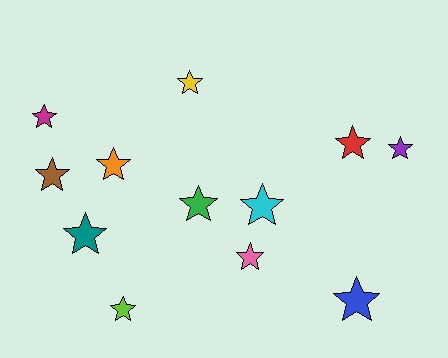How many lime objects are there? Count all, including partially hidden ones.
There is 1 lime object.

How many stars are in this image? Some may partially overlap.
There are 12 stars.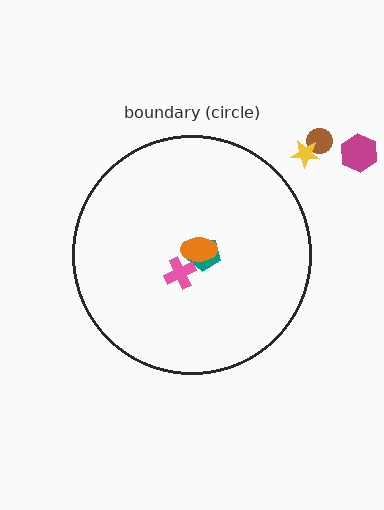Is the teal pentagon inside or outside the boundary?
Inside.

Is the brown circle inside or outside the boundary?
Outside.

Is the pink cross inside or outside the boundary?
Inside.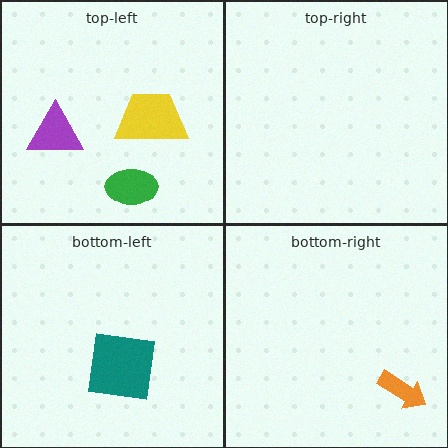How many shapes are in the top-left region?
3.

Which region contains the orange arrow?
The bottom-right region.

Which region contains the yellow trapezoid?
The top-left region.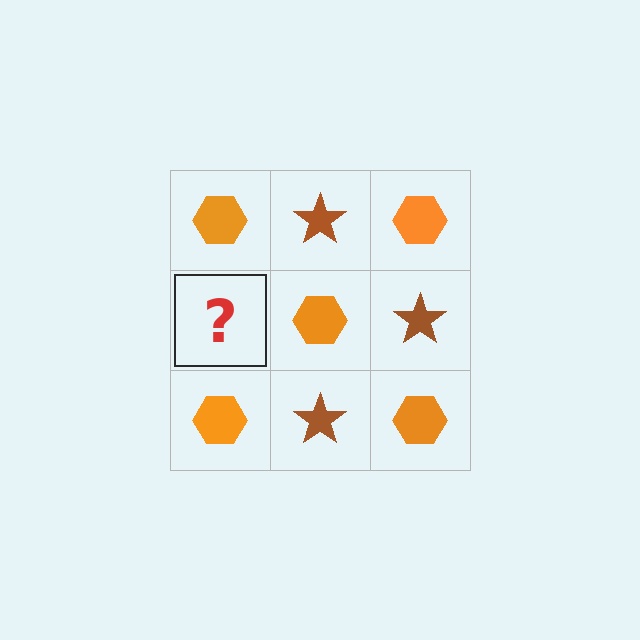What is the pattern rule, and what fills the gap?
The rule is that it alternates orange hexagon and brown star in a checkerboard pattern. The gap should be filled with a brown star.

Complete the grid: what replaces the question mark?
The question mark should be replaced with a brown star.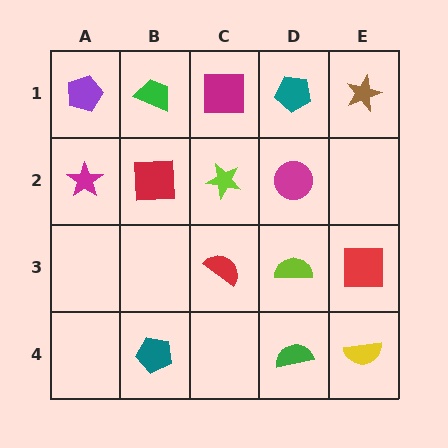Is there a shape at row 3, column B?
No, that cell is empty.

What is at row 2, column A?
A magenta star.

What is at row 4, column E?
A yellow semicircle.